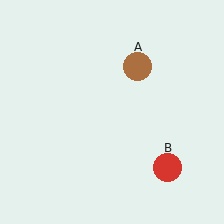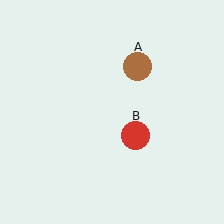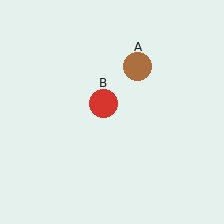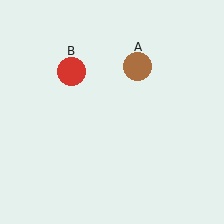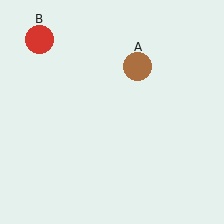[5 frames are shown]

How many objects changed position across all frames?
1 object changed position: red circle (object B).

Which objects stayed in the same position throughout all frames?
Brown circle (object A) remained stationary.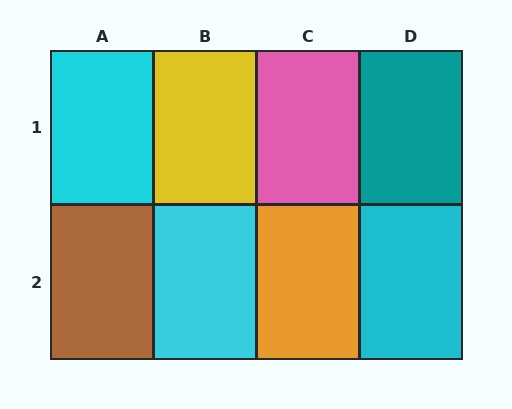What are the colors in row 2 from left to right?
Brown, cyan, orange, cyan.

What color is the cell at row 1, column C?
Pink.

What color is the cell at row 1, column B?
Yellow.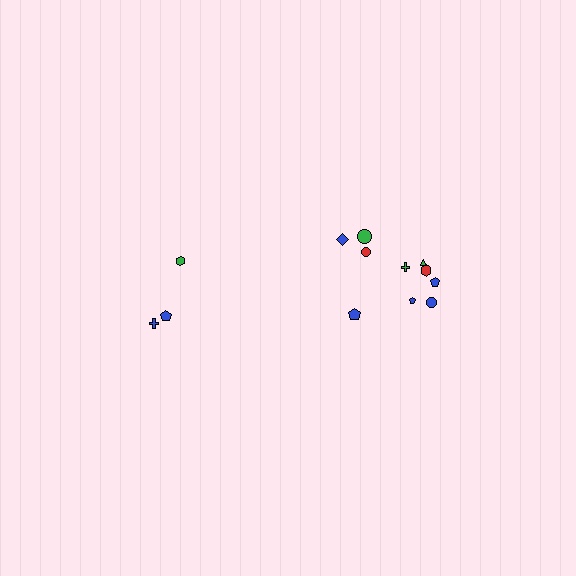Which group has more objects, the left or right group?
The right group.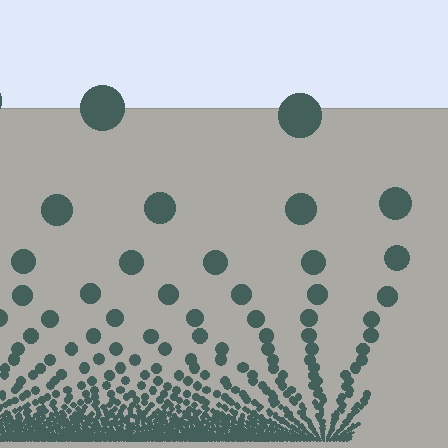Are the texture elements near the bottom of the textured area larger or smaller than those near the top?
Smaller. The gradient is inverted — elements near the bottom are smaller and denser.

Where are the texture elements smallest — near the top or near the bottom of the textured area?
Near the bottom.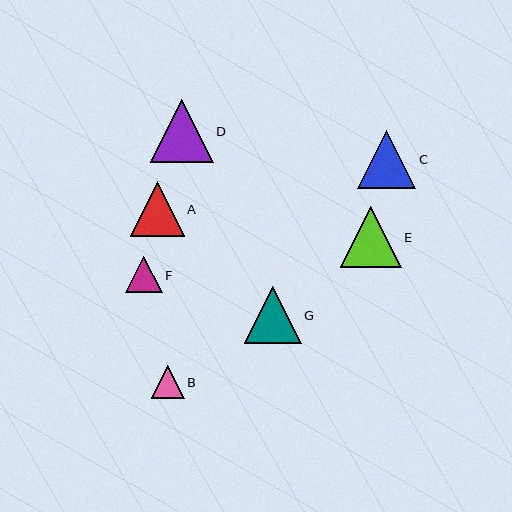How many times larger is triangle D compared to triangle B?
Triangle D is approximately 1.9 times the size of triangle B.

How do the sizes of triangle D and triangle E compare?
Triangle D and triangle E are approximately the same size.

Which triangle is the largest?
Triangle D is the largest with a size of approximately 63 pixels.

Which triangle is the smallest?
Triangle B is the smallest with a size of approximately 33 pixels.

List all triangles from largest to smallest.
From largest to smallest: D, E, C, G, A, F, B.